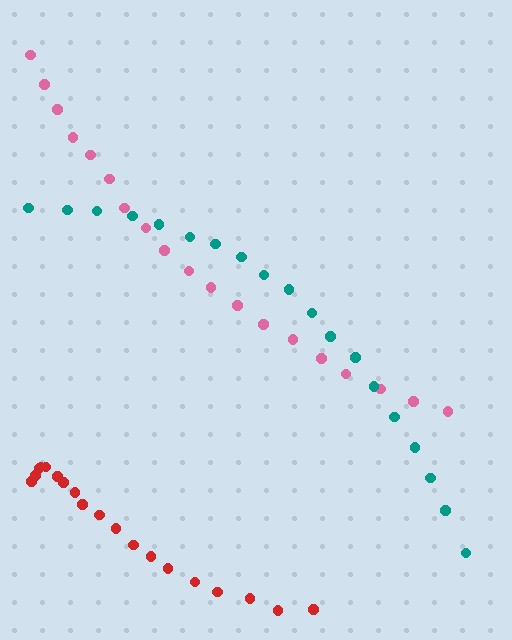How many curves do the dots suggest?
There are 3 distinct paths.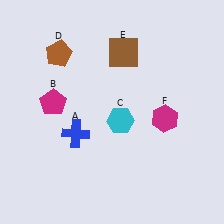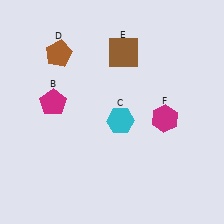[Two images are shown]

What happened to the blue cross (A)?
The blue cross (A) was removed in Image 2. It was in the bottom-left area of Image 1.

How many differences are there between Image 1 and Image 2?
There is 1 difference between the two images.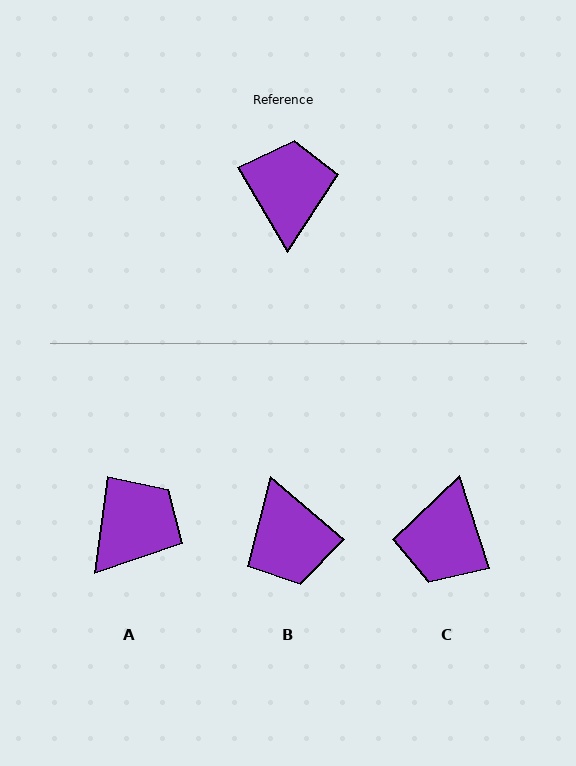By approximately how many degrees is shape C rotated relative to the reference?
Approximately 167 degrees counter-clockwise.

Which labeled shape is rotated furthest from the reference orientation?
C, about 167 degrees away.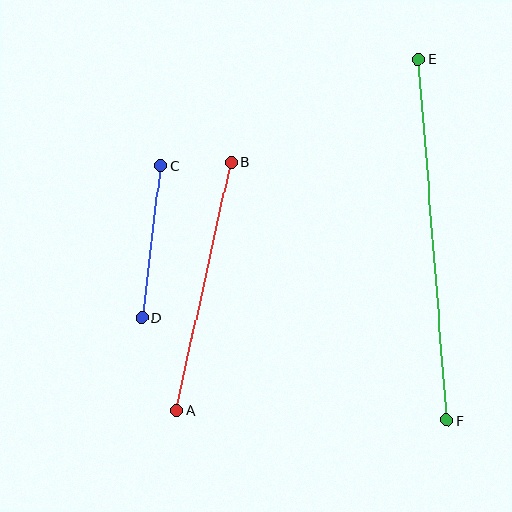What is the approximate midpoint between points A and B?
The midpoint is at approximately (204, 286) pixels.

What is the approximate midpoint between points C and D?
The midpoint is at approximately (151, 242) pixels.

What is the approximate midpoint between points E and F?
The midpoint is at approximately (432, 240) pixels.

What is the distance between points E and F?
The distance is approximately 362 pixels.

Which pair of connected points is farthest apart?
Points E and F are farthest apart.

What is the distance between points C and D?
The distance is approximately 153 pixels.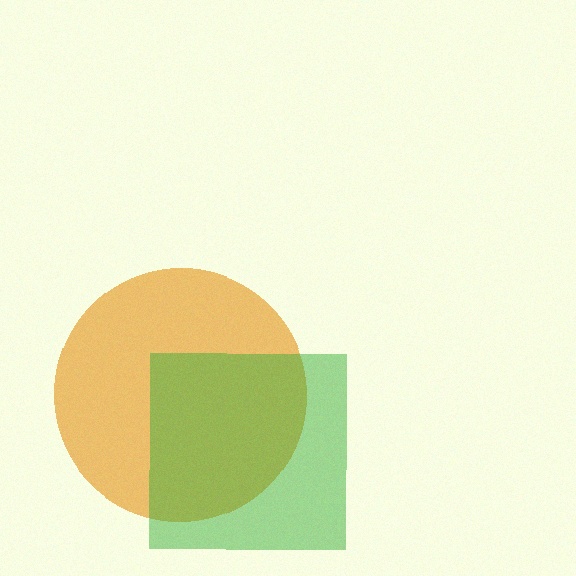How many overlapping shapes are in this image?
There are 2 overlapping shapes in the image.